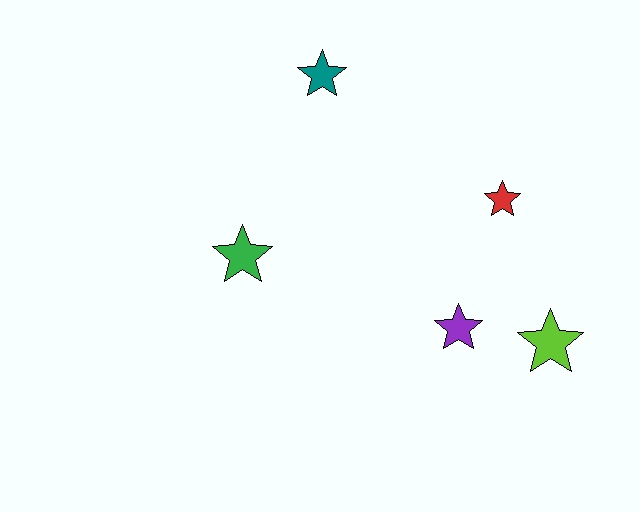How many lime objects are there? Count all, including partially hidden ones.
There is 1 lime object.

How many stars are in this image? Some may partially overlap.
There are 5 stars.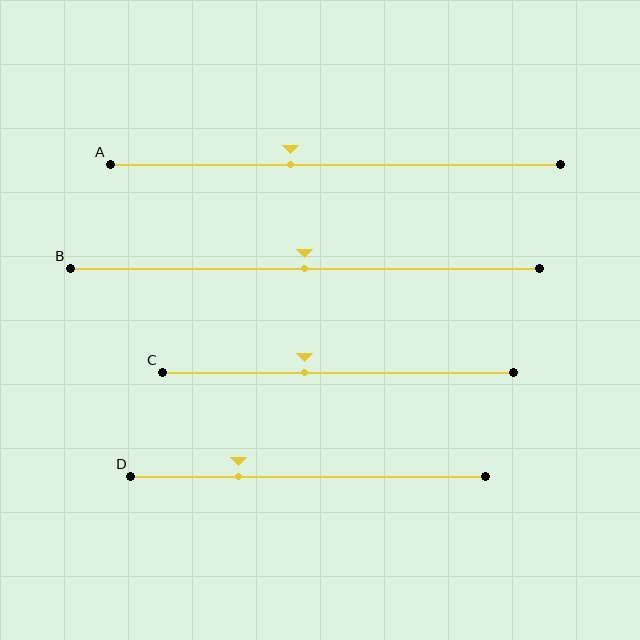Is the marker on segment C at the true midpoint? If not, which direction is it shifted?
No, the marker on segment C is shifted to the left by about 9% of the segment length.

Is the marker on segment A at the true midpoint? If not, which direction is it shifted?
No, the marker on segment A is shifted to the left by about 10% of the segment length.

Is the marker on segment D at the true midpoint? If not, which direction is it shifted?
No, the marker on segment D is shifted to the left by about 20% of the segment length.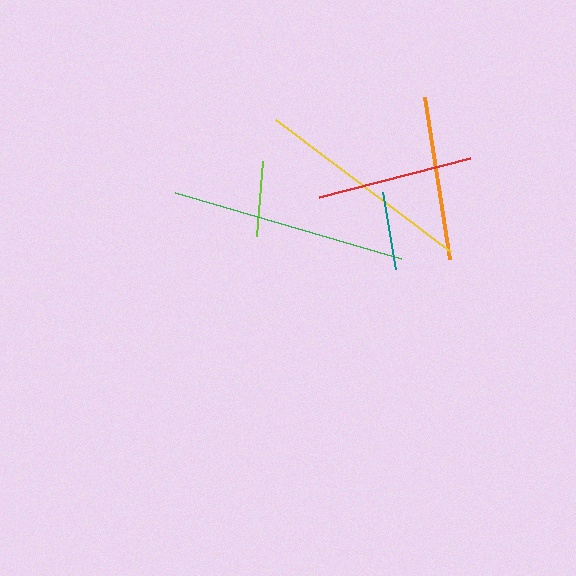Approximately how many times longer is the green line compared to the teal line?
The green line is approximately 3.0 times the length of the teal line.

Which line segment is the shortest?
The lime line is the shortest at approximately 76 pixels.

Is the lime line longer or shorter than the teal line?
The teal line is longer than the lime line.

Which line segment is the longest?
The green line is the longest at approximately 236 pixels.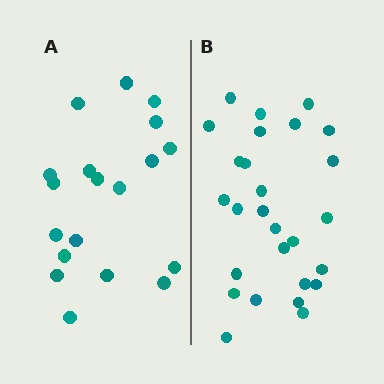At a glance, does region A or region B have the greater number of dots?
Region B (the right region) has more dots.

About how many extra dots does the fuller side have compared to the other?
Region B has roughly 8 or so more dots than region A.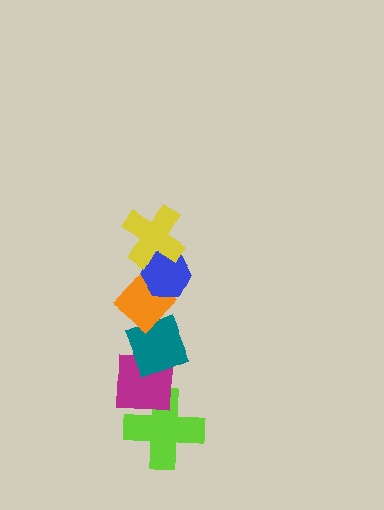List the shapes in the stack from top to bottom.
From top to bottom: the yellow cross, the blue hexagon, the orange diamond, the teal diamond, the magenta square, the lime cross.